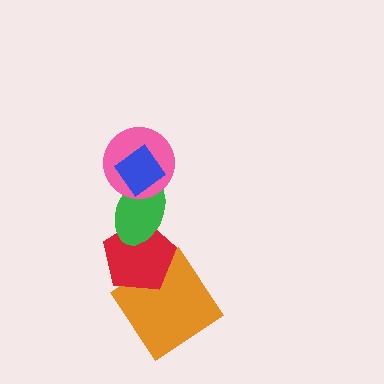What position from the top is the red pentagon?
The red pentagon is 4th from the top.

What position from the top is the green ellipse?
The green ellipse is 3rd from the top.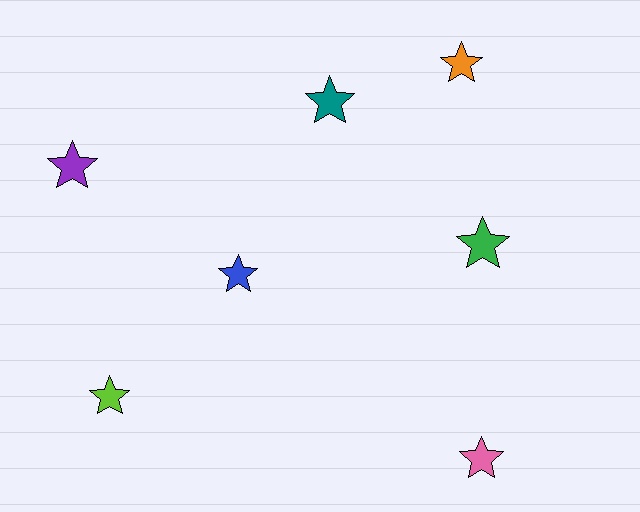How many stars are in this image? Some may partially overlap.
There are 7 stars.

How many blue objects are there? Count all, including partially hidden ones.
There is 1 blue object.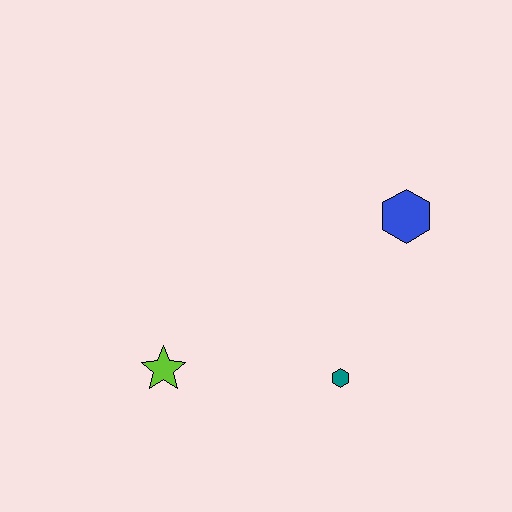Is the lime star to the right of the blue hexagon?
No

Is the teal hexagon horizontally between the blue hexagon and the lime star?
Yes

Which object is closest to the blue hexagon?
The teal hexagon is closest to the blue hexagon.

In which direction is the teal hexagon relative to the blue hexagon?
The teal hexagon is below the blue hexagon.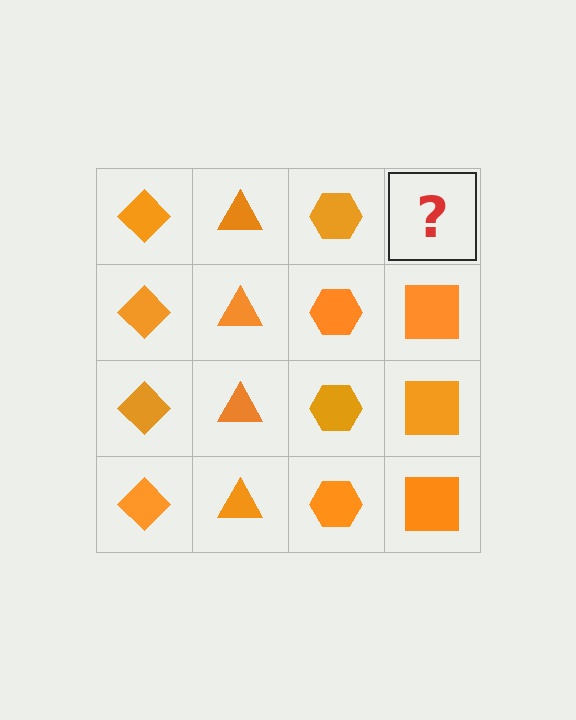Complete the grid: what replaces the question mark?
The question mark should be replaced with an orange square.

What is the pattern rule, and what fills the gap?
The rule is that each column has a consistent shape. The gap should be filled with an orange square.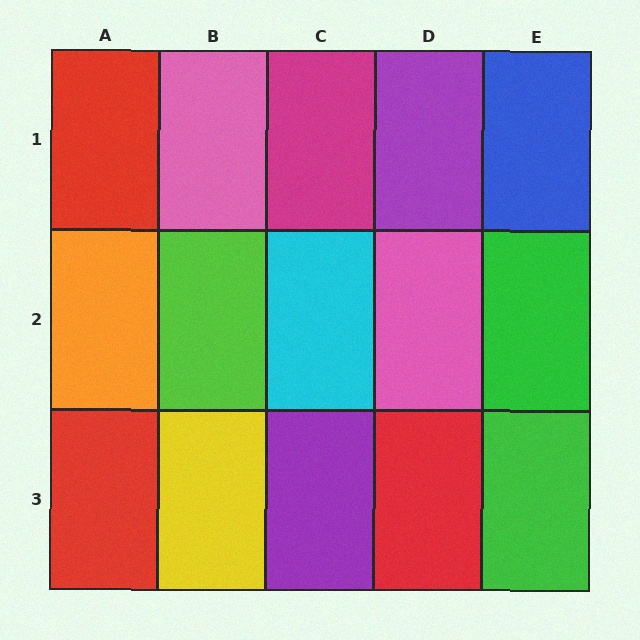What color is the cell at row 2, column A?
Orange.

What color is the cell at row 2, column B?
Lime.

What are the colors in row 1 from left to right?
Red, pink, magenta, purple, blue.